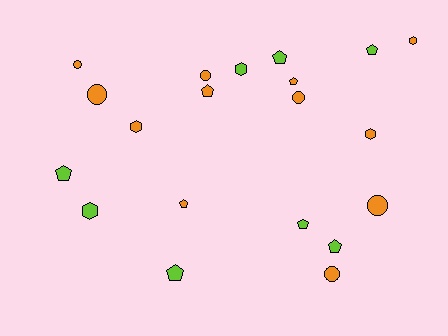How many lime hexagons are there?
There are 2 lime hexagons.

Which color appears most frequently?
Orange, with 12 objects.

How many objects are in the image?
There are 20 objects.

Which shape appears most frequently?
Pentagon, with 9 objects.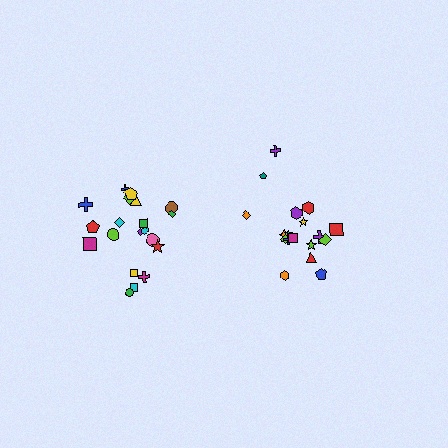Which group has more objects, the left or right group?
The left group.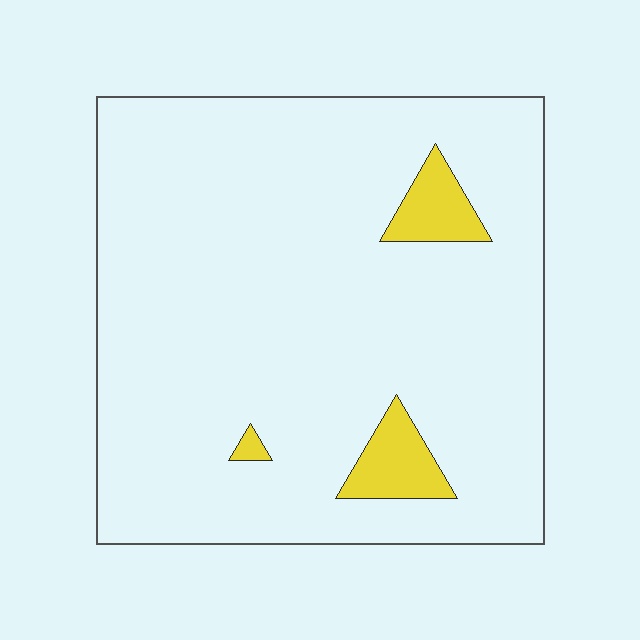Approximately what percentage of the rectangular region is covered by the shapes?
Approximately 5%.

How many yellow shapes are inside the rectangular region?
3.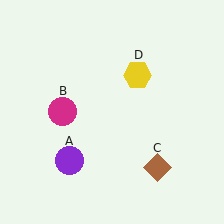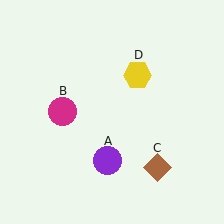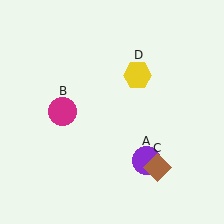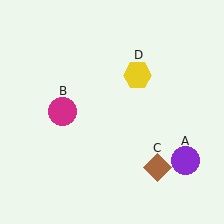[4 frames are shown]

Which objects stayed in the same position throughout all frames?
Magenta circle (object B) and brown diamond (object C) and yellow hexagon (object D) remained stationary.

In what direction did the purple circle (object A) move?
The purple circle (object A) moved right.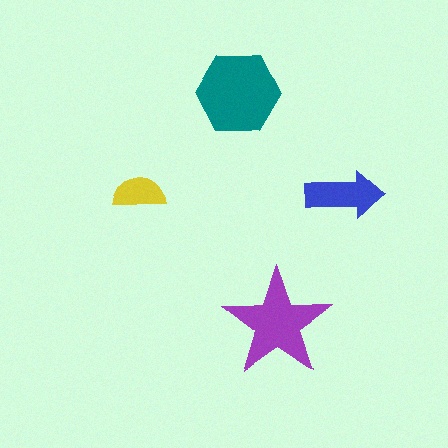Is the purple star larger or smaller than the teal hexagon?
Smaller.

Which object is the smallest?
The yellow semicircle.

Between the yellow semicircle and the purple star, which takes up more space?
The purple star.